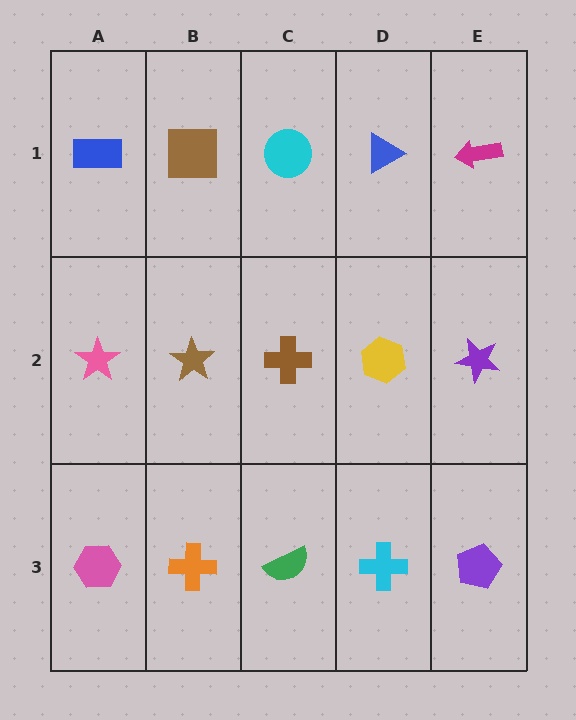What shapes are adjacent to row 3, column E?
A purple star (row 2, column E), a cyan cross (row 3, column D).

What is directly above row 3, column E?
A purple star.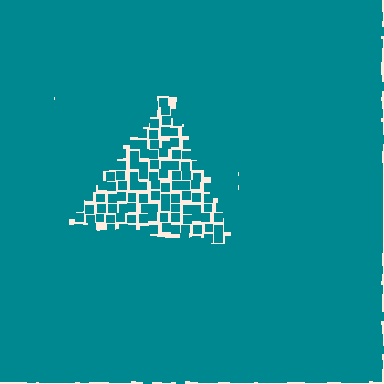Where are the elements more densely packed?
The elements are more densely packed outside the triangle boundary.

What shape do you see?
I see a triangle.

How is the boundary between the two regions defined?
The boundary is defined by a change in element density (approximately 2.4x ratio). All elements are the same color, size, and shape.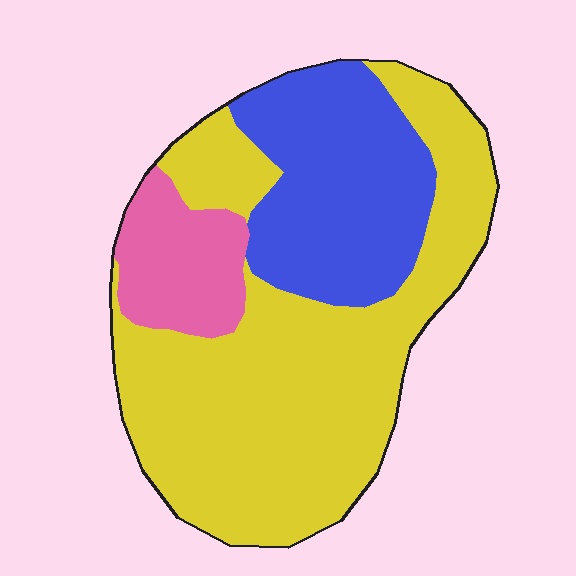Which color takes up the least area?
Pink, at roughly 10%.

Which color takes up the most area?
Yellow, at roughly 60%.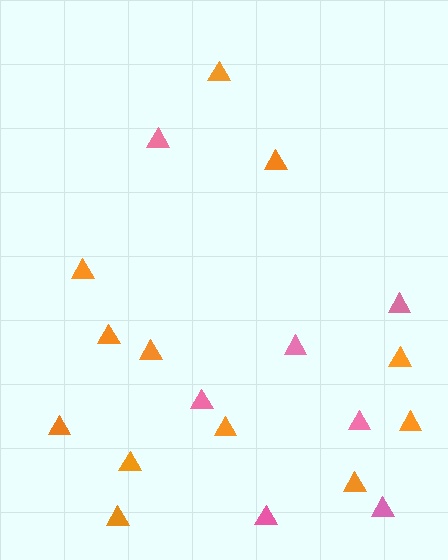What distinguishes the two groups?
There are 2 groups: one group of pink triangles (7) and one group of orange triangles (12).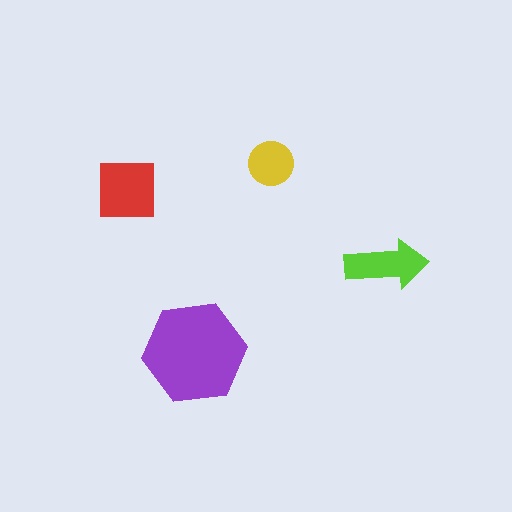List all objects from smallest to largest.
The yellow circle, the lime arrow, the red square, the purple hexagon.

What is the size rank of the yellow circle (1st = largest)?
4th.